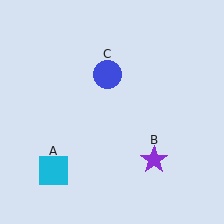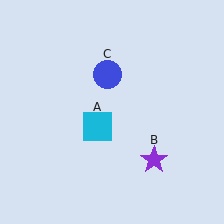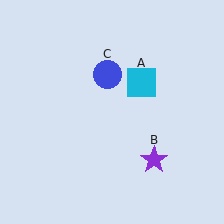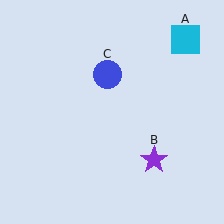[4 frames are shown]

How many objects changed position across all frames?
1 object changed position: cyan square (object A).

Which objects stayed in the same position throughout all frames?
Purple star (object B) and blue circle (object C) remained stationary.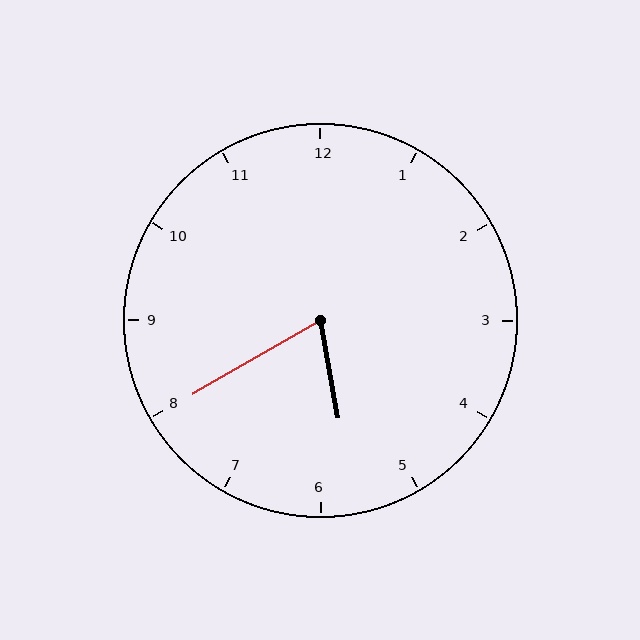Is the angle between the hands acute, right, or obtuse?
It is acute.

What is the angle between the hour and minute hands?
Approximately 70 degrees.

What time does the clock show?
5:40.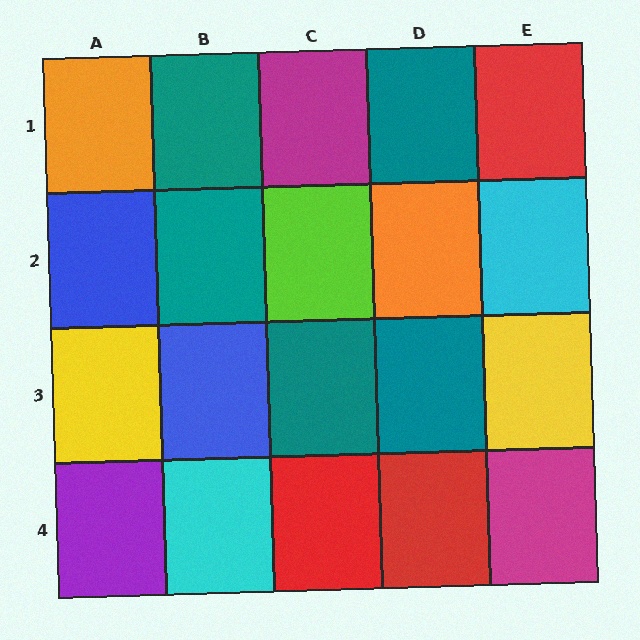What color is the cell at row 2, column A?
Blue.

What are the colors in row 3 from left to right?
Yellow, blue, teal, teal, yellow.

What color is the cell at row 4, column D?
Red.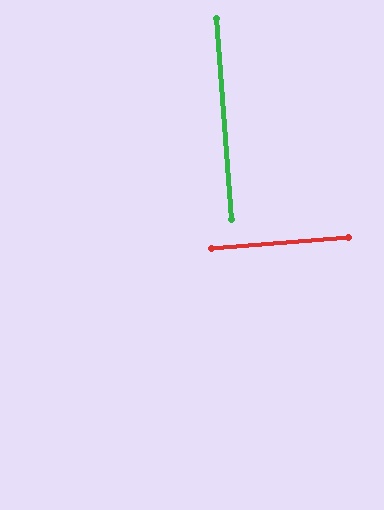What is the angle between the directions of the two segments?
Approximately 90 degrees.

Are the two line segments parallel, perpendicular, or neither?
Perpendicular — they meet at approximately 90°.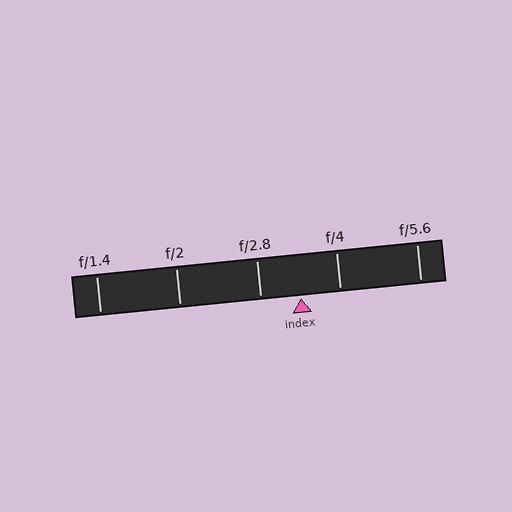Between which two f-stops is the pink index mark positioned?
The index mark is between f/2.8 and f/4.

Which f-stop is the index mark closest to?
The index mark is closest to f/2.8.